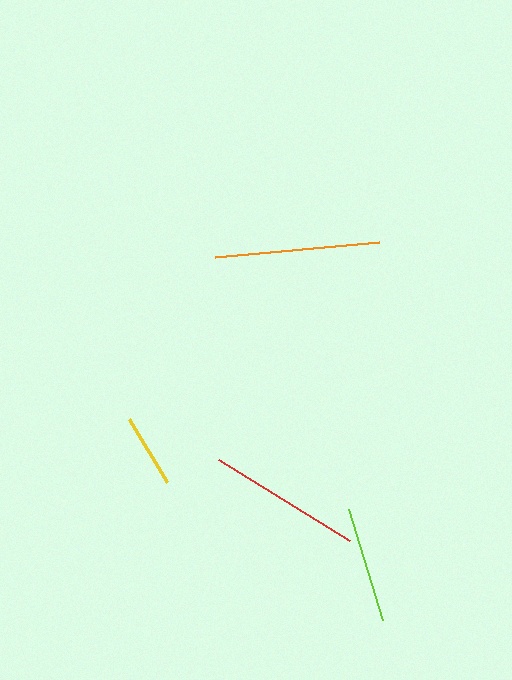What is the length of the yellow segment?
The yellow segment is approximately 74 pixels long.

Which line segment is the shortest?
The yellow line is the shortest at approximately 74 pixels.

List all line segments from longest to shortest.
From longest to shortest: orange, red, lime, yellow.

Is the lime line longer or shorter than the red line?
The red line is longer than the lime line.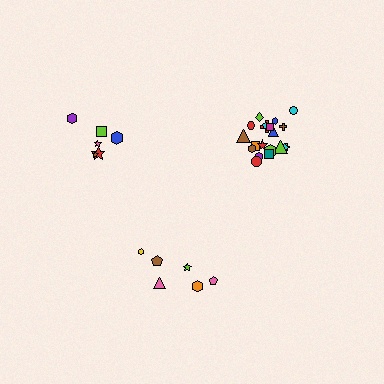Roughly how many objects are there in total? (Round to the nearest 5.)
Roughly 35 objects in total.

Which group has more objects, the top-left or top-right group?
The top-right group.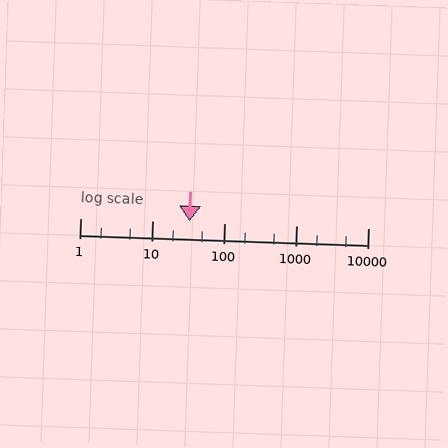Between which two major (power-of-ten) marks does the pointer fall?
The pointer is between 10 and 100.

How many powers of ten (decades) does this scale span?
The scale spans 4 decades, from 1 to 10000.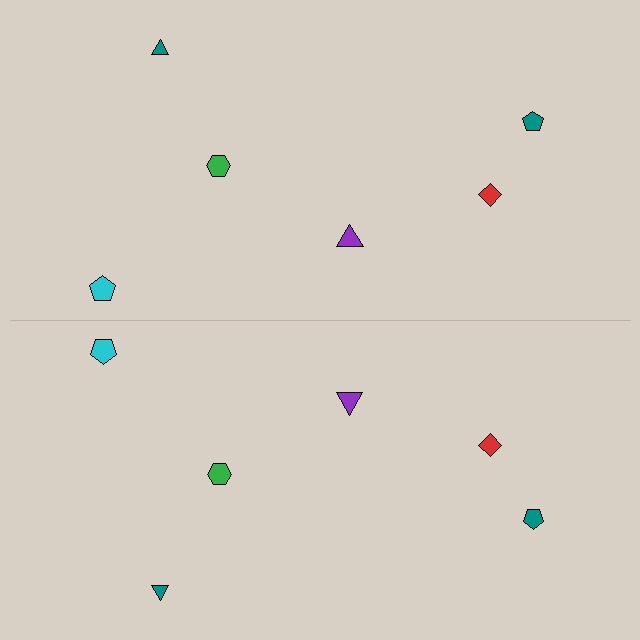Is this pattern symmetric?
Yes, this pattern has bilateral (reflection) symmetry.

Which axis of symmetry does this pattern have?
The pattern has a horizontal axis of symmetry running through the center of the image.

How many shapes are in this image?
There are 12 shapes in this image.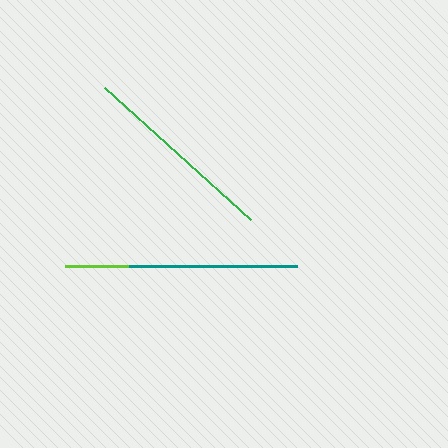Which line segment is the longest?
The green line is the longest at approximately 197 pixels.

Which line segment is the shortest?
The teal line is the shortest at approximately 169 pixels.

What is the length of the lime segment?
The lime segment is approximately 177 pixels long.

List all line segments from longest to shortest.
From longest to shortest: green, lime, teal.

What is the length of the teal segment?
The teal segment is approximately 169 pixels long.